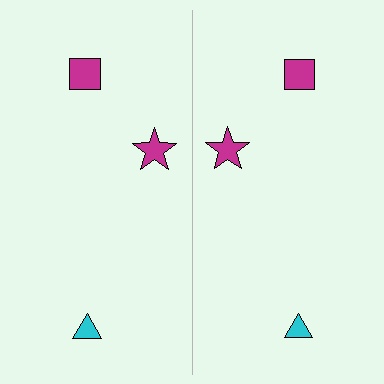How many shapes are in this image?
There are 6 shapes in this image.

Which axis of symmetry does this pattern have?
The pattern has a vertical axis of symmetry running through the center of the image.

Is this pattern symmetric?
Yes, this pattern has bilateral (reflection) symmetry.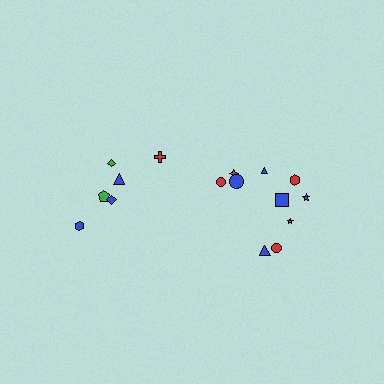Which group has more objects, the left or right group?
The right group.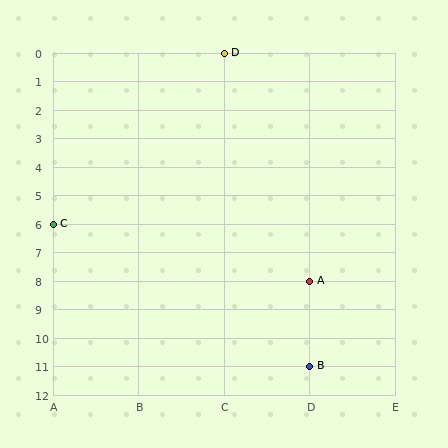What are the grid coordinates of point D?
Point D is at grid coordinates (C, 0).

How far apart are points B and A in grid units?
Points B and A are 3 rows apart.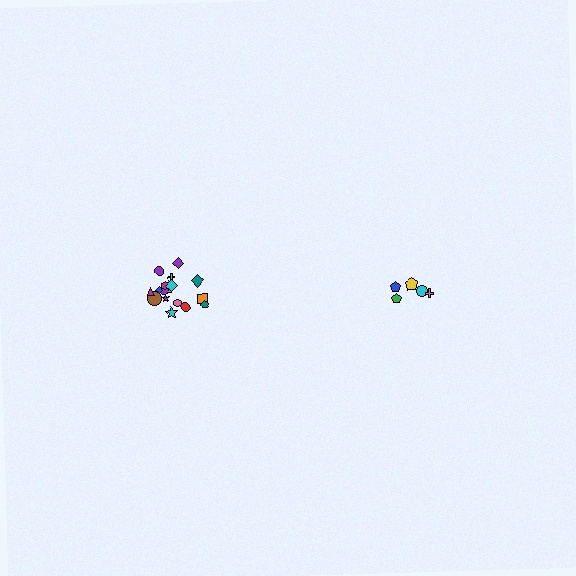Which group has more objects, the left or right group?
The left group.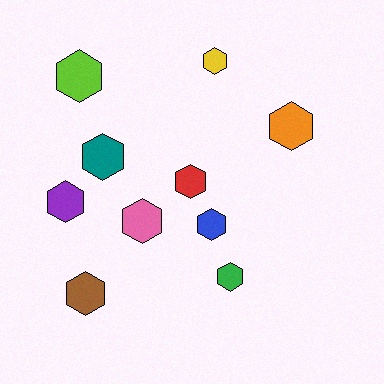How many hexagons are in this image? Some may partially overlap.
There are 10 hexagons.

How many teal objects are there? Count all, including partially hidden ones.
There is 1 teal object.